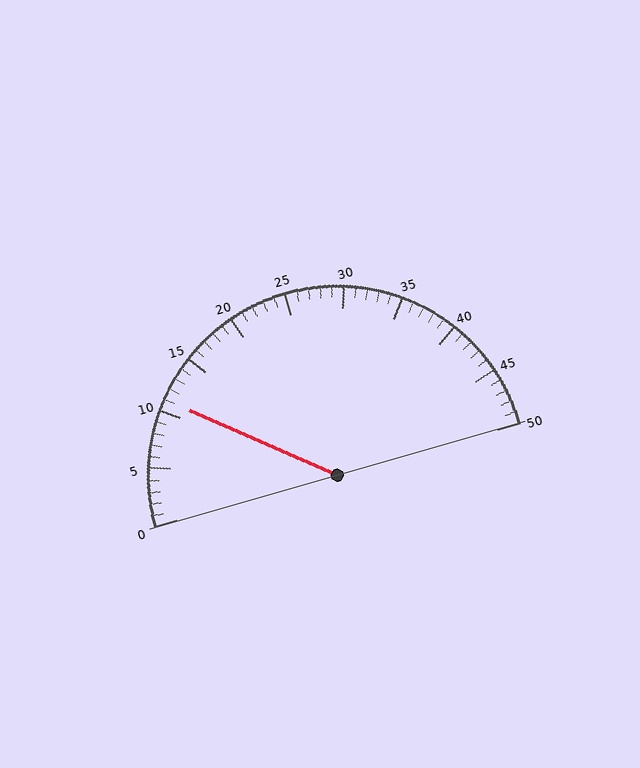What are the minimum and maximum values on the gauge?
The gauge ranges from 0 to 50.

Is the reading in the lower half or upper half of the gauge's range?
The reading is in the lower half of the range (0 to 50).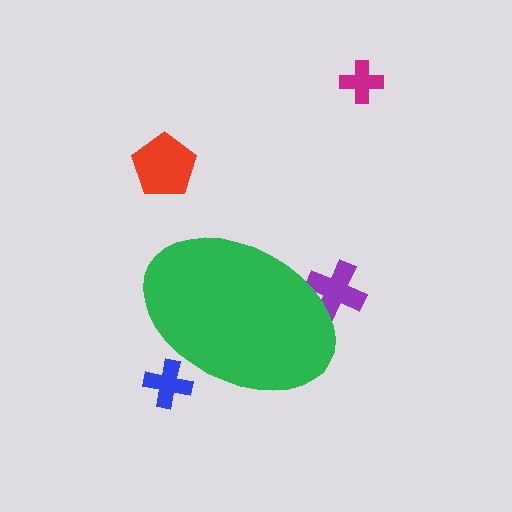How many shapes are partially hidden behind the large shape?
2 shapes are partially hidden.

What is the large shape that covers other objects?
A green ellipse.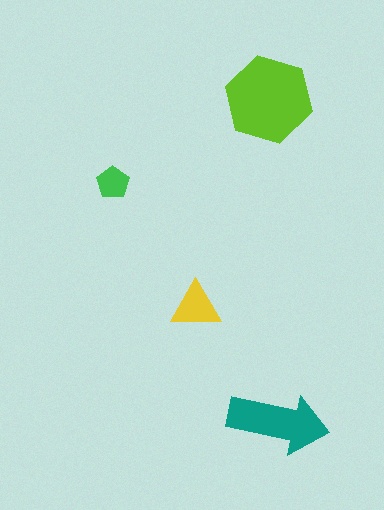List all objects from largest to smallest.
The lime hexagon, the teal arrow, the yellow triangle, the green pentagon.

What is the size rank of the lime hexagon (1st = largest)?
1st.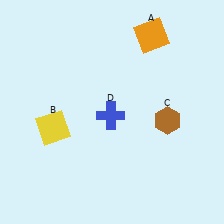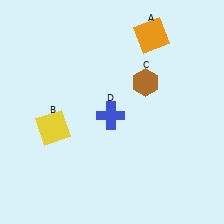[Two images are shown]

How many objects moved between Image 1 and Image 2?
1 object moved between the two images.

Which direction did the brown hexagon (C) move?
The brown hexagon (C) moved up.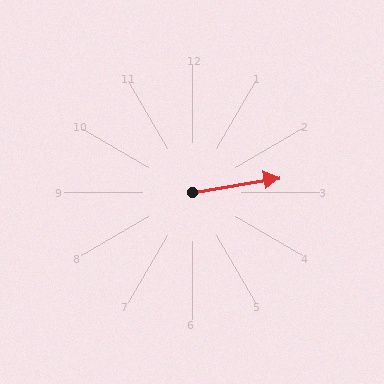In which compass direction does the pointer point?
East.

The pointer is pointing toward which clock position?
Roughly 3 o'clock.